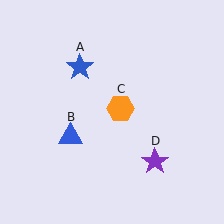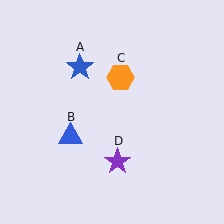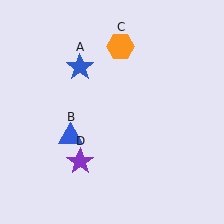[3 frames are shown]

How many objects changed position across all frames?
2 objects changed position: orange hexagon (object C), purple star (object D).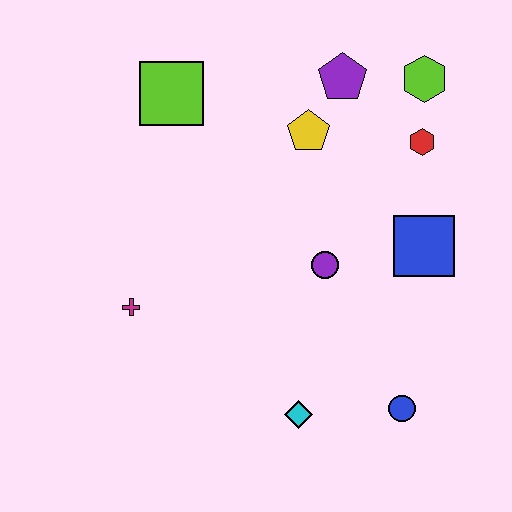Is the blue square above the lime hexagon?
No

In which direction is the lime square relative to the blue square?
The lime square is to the left of the blue square.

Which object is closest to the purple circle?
The blue square is closest to the purple circle.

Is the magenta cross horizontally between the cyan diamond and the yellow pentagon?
No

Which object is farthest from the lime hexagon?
The magenta cross is farthest from the lime hexagon.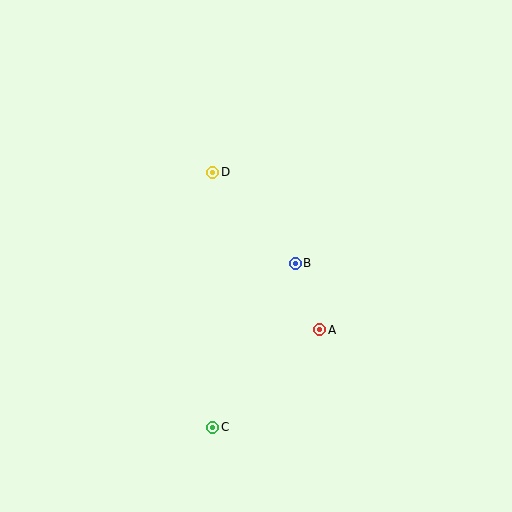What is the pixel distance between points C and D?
The distance between C and D is 255 pixels.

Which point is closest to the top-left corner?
Point D is closest to the top-left corner.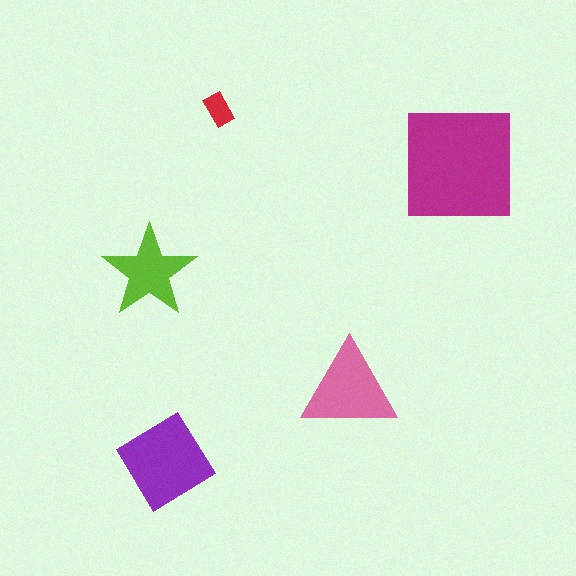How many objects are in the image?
There are 5 objects in the image.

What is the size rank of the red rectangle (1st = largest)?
5th.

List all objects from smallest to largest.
The red rectangle, the lime star, the pink triangle, the purple diamond, the magenta square.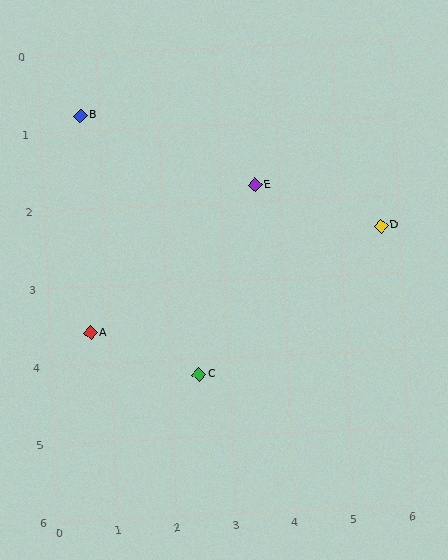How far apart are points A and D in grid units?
Points A and D are about 5.1 grid units apart.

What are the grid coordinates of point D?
Point D is at approximately (5.7, 2.4).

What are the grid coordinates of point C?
Point C is at approximately (2.5, 4.2).